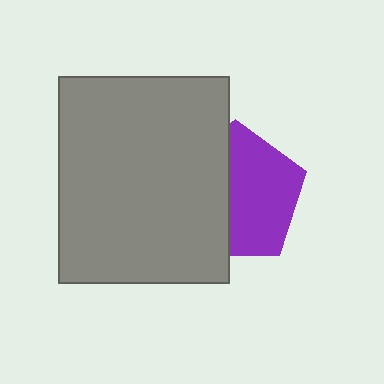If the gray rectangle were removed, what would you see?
You would see the complete purple pentagon.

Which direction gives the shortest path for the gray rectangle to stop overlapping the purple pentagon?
Moving left gives the shortest separation.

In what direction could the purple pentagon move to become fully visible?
The purple pentagon could move right. That would shift it out from behind the gray rectangle entirely.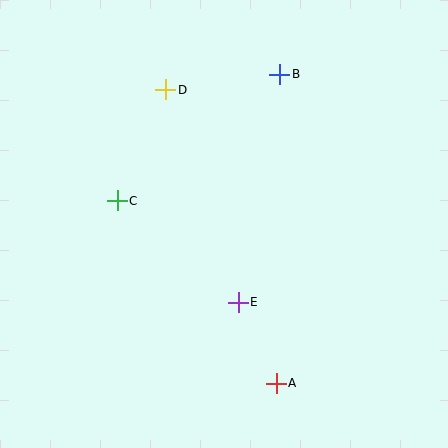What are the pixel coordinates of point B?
Point B is at (280, 74).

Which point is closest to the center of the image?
Point E at (238, 302) is closest to the center.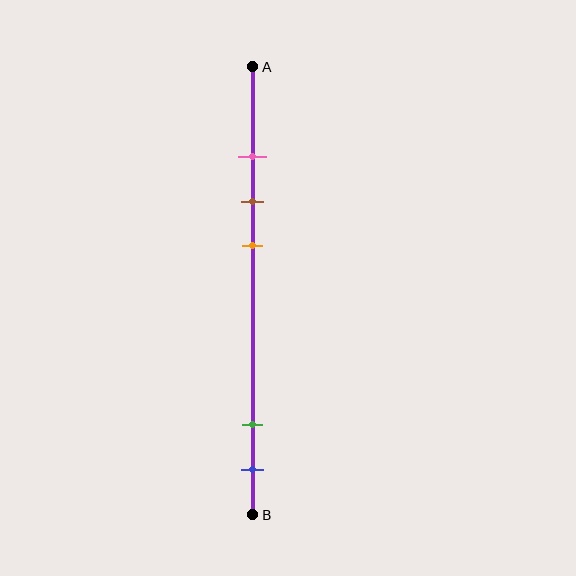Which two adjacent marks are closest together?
The pink and brown marks are the closest adjacent pair.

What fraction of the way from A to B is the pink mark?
The pink mark is approximately 20% (0.2) of the way from A to B.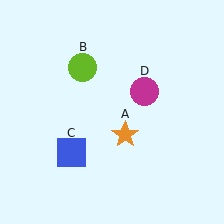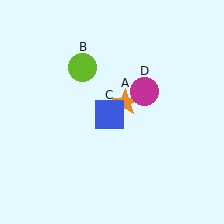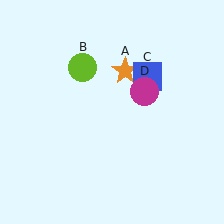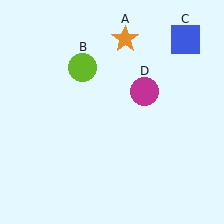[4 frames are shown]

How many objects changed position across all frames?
2 objects changed position: orange star (object A), blue square (object C).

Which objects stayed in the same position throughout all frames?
Lime circle (object B) and magenta circle (object D) remained stationary.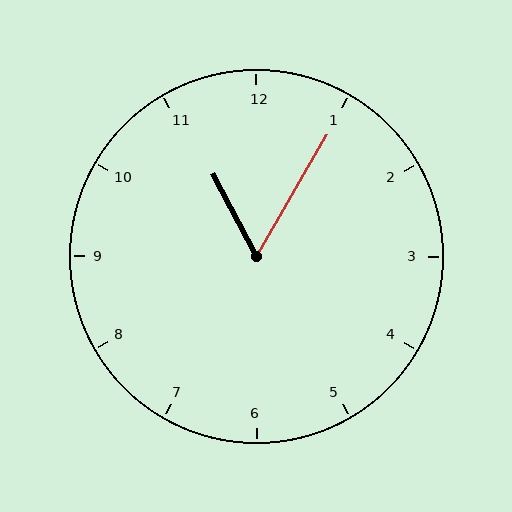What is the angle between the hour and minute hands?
Approximately 58 degrees.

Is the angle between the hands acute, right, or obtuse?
It is acute.